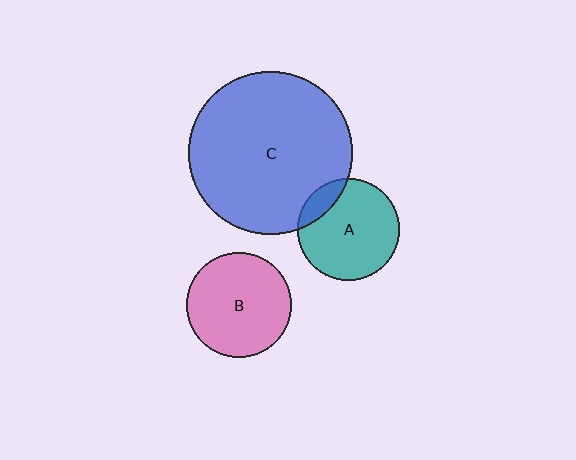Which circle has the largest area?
Circle C (blue).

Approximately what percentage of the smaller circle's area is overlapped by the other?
Approximately 15%.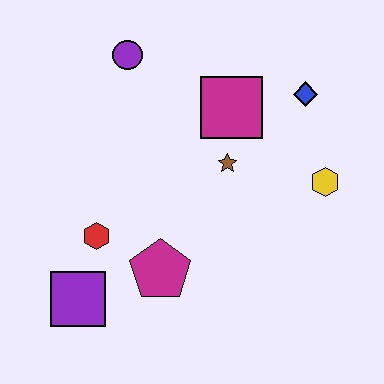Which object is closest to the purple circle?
The magenta square is closest to the purple circle.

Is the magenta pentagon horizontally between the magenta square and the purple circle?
Yes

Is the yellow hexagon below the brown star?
Yes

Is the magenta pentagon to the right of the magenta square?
No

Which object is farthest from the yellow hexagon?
The purple square is farthest from the yellow hexagon.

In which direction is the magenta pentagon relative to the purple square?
The magenta pentagon is to the right of the purple square.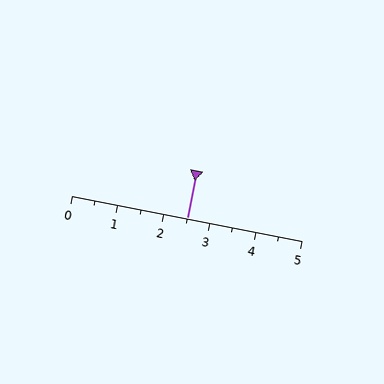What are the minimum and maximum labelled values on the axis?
The axis runs from 0 to 5.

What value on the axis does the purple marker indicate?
The marker indicates approximately 2.5.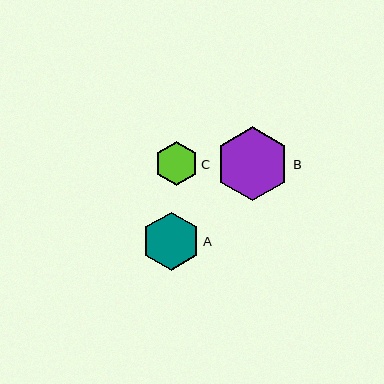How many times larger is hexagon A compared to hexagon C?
Hexagon A is approximately 1.3 times the size of hexagon C.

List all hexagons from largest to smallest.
From largest to smallest: B, A, C.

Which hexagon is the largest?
Hexagon B is the largest with a size of approximately 74 pixels.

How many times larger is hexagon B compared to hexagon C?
Hexagon B is approximately 1.7 times the size of hexagon C.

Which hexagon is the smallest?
Hexagon C is the smallest with a size of approximately 44 pixels.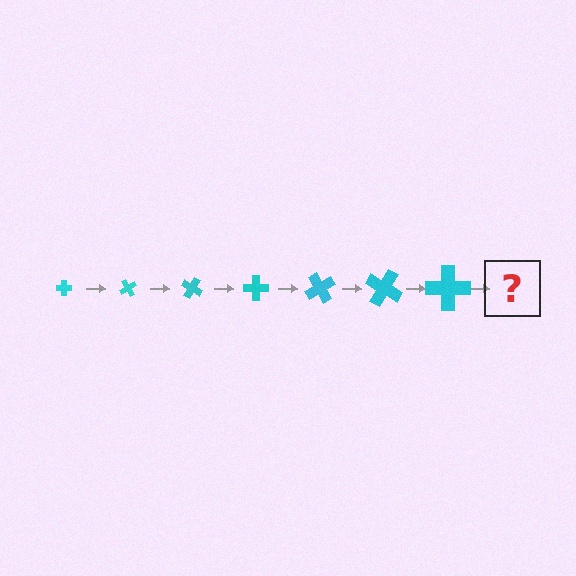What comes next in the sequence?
The next element should be a cross, larger than the previous one and rotated 420 degrees from the start.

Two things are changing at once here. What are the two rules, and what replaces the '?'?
The two rules are that the cross grows larger each step and it rotates 60 degrees each step. The '?' should be a cross, larger than the previous one and rotated 420 degrees from the start.